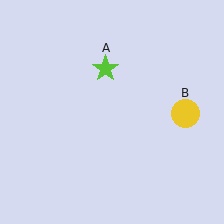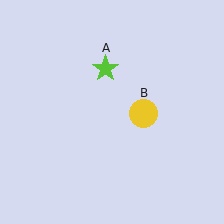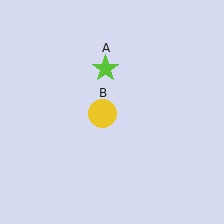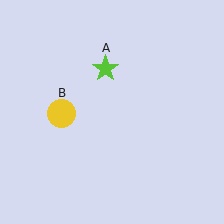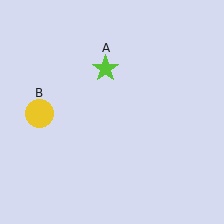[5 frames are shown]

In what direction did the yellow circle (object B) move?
The yellow circle (object B) moved left.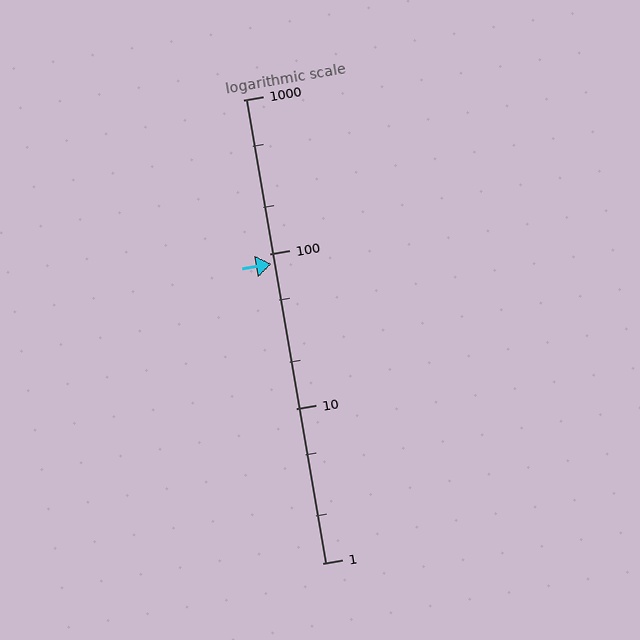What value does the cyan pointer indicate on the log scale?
The pointer indicates approximately 86.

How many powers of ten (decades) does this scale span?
The scale spans 3 decades, from 1 to 1000.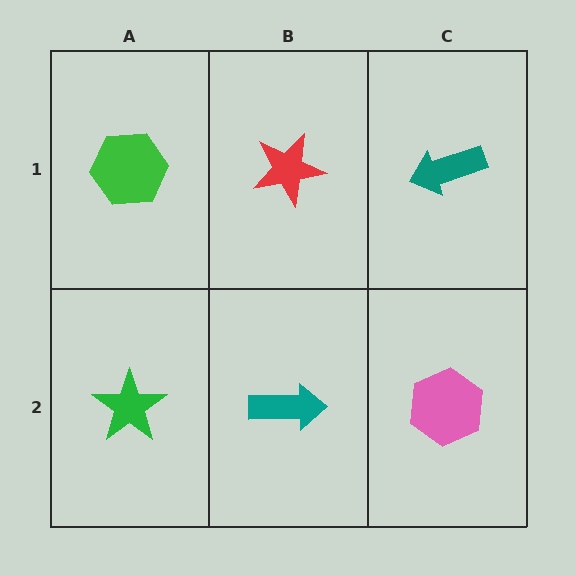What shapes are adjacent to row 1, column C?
A pink hexagon (row 2, column C), a red star (row 1, column B).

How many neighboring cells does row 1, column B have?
3.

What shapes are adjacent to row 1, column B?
A teal arrow (row 2, column B), a green hexagon (row 1, column A), a teal arrow (row 1, column C).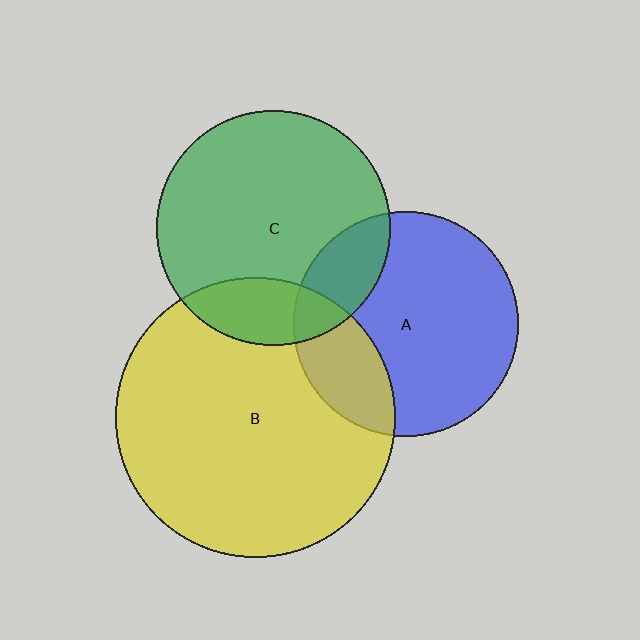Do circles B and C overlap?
Yes.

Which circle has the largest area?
Circle B (yellow).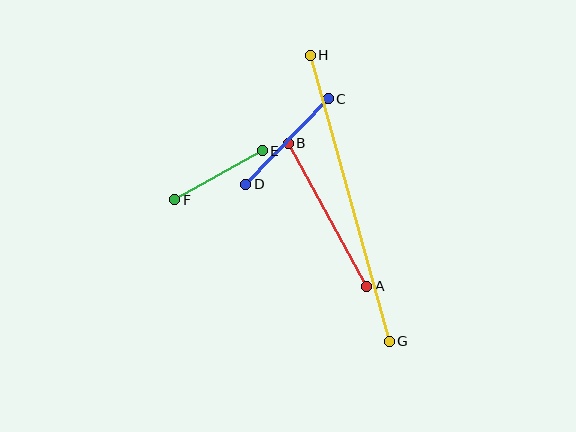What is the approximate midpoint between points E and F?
The midpoint is at approximately (219, 175) pixels.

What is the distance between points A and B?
The distance is approximately 163 pixels.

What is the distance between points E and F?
The distance is approximately 100 pixels.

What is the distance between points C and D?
The distance is approximately 119 pixels.